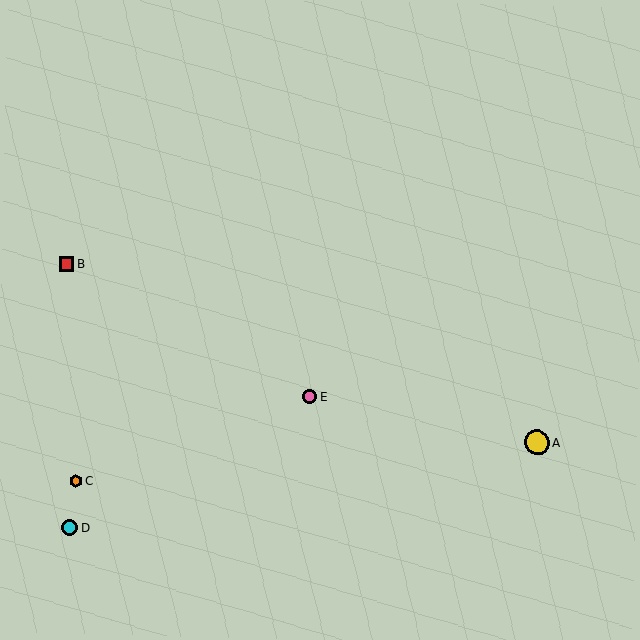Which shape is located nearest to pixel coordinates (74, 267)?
The red square (labeled B) at (67, 264) is nearest to that location.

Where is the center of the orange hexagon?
The center of the orange hexagon is at (76, 481).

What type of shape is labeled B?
Shape B is a red square.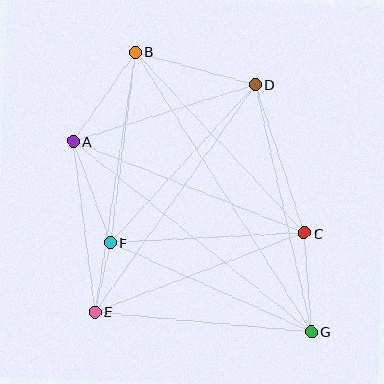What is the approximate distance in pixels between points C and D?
The distance between C and D is approximately 156 pixels.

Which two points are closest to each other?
Points E and F are closest to each other.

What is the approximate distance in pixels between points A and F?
The distance between A and F is approximately 108 pixels.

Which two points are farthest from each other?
Points B and G are farthest from each other.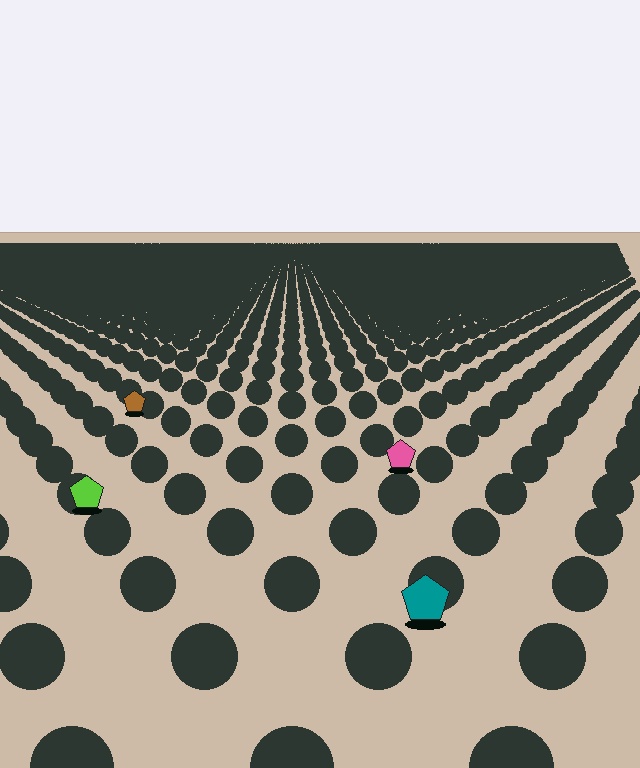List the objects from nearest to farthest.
From nearest to farthest: the teal pentagon, the lime pentagon, the pink pentagon, the brown pentagon.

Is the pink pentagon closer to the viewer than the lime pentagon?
No. The lime pentagon is closer — you can tell from the texture gradient: the ground texture is coarser near it.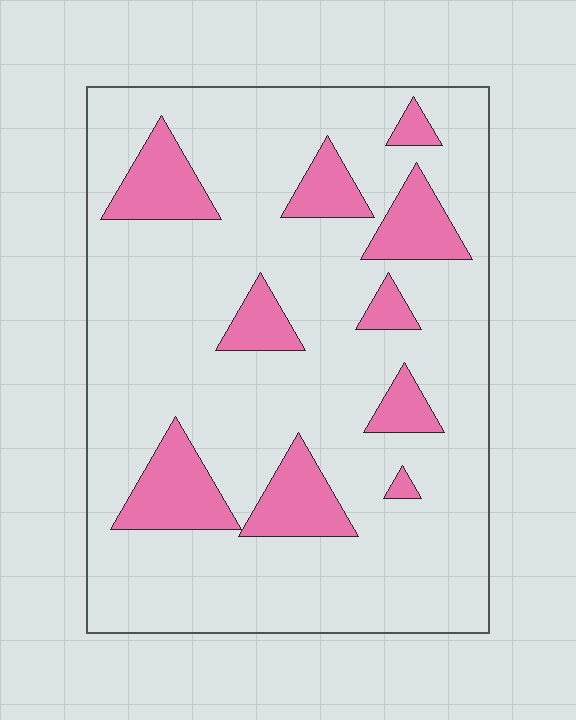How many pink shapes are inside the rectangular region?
10.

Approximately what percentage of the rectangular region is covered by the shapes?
Approximately 20%.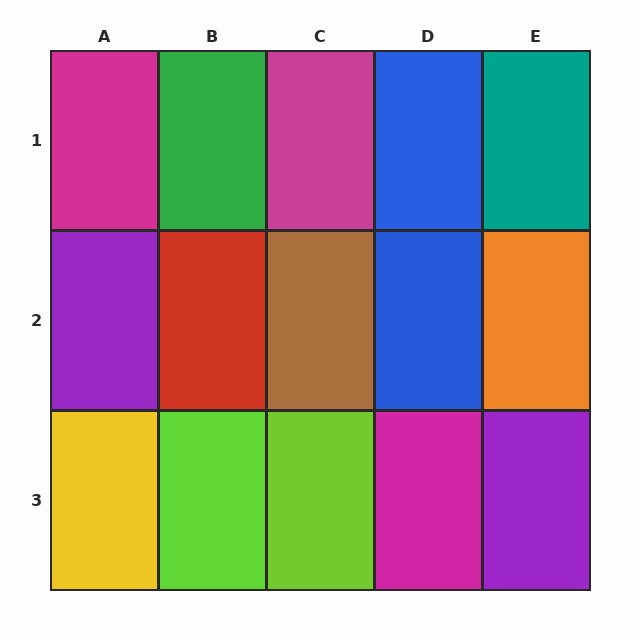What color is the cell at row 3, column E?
Purple.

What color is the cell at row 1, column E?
Teal.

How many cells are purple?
2 cells are purple.